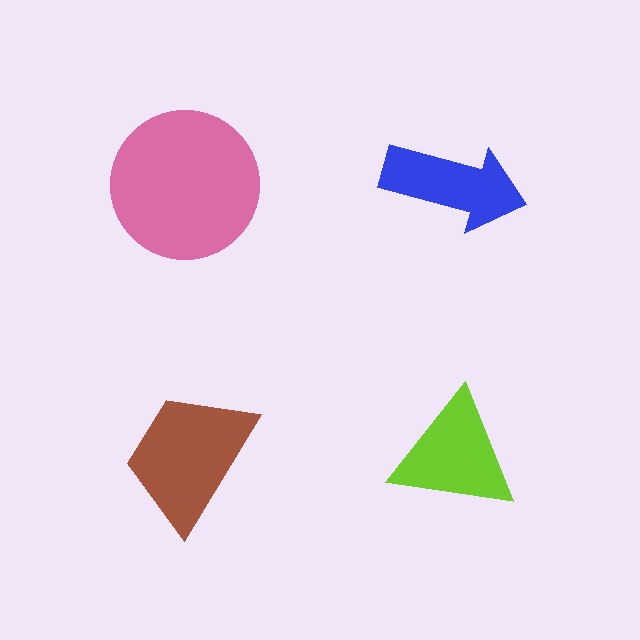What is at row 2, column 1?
A brown trapezoid.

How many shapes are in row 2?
2 shapes.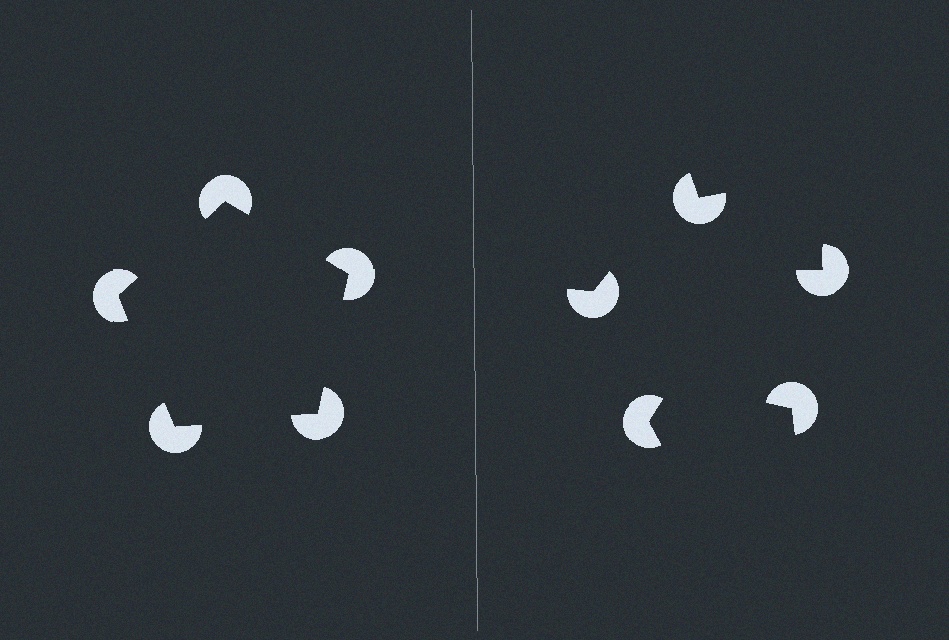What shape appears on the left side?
An illusory pentagon.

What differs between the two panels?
The pac-man discs are positioned identically on both sides; only the wedge orientations differ. On the left they align to a pentagon; on the right they are misaligned.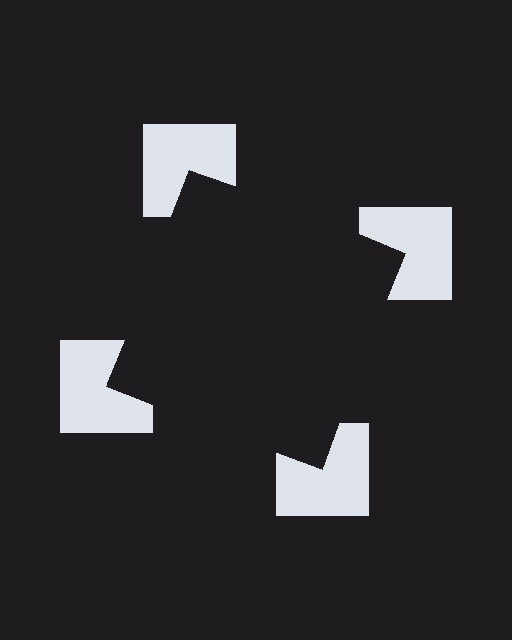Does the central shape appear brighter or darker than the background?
It typically appears slightly darker than the background, even though no actual brightness change is drawn.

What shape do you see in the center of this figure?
An illusory square — its edges are inferred from the aligned wedge cuts in the notched squares, not physically drawn.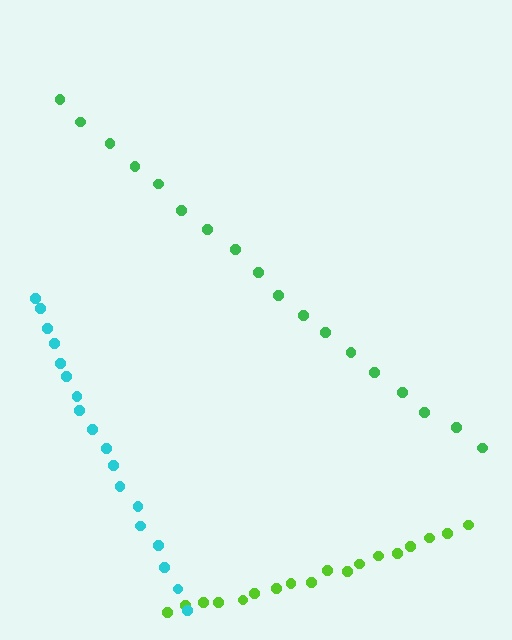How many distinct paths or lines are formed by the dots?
There are 3 distinct paths.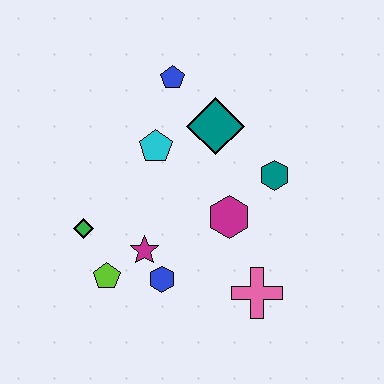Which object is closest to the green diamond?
The lime pentagon is closest to the green diamond.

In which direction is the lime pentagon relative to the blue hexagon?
The lime pentagon is to the left of the blue hexagon.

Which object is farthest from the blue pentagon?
The pink cross is farthest from the blue pentagon.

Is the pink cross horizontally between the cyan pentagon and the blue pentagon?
No